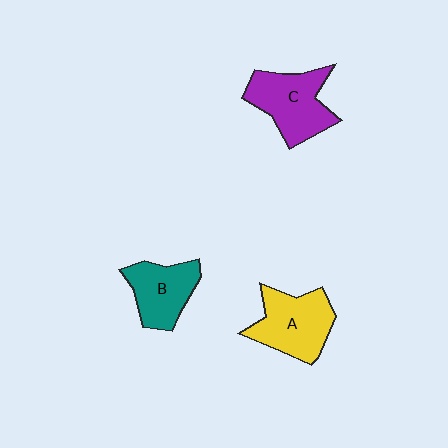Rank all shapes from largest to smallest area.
From largest to smallest: C (purple), A (yellow), B (teal).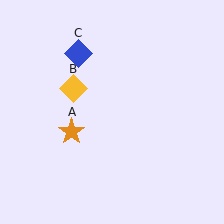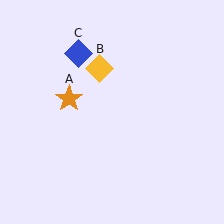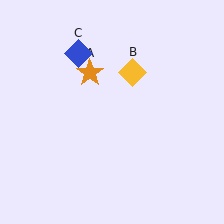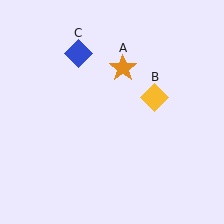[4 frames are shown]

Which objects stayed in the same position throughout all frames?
Blue diamond (object C) remained stationary.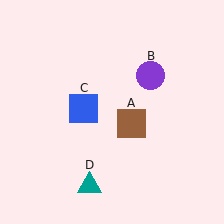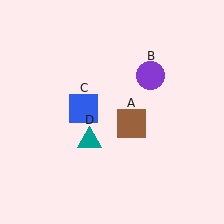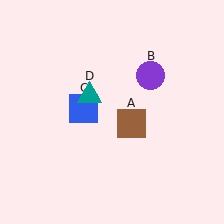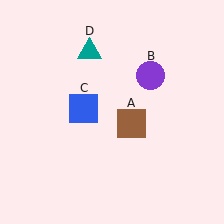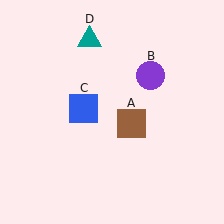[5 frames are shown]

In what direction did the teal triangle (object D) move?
The teal triangle (object D) moved up.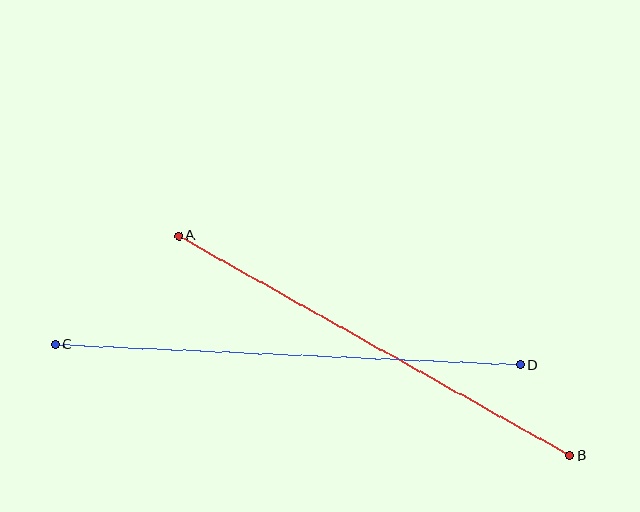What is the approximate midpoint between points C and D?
The midpoint is at approximately (288, 355) pixels.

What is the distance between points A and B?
The distance is approximately 448 pixels.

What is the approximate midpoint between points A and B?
The midpoint is at approximately (374, 346) pixels.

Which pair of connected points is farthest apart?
Points C and D are farthest apart.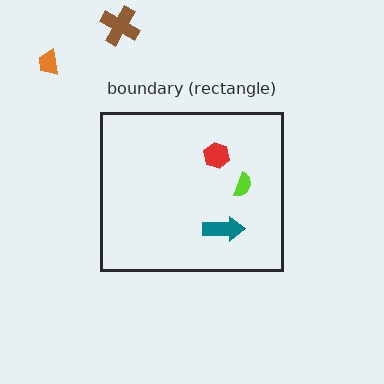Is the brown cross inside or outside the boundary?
Outside.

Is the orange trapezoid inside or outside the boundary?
Outside.